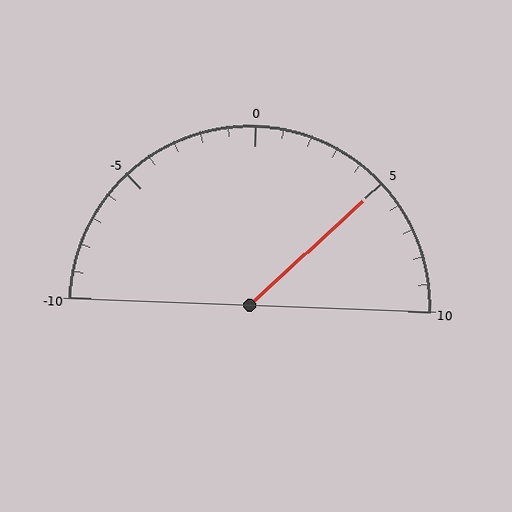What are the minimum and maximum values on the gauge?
The gauge ranges from -10 to 10.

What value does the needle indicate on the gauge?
The needle indicates approximately 5.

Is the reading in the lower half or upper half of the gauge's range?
The reading is in the upper half of the range (-10 to 10).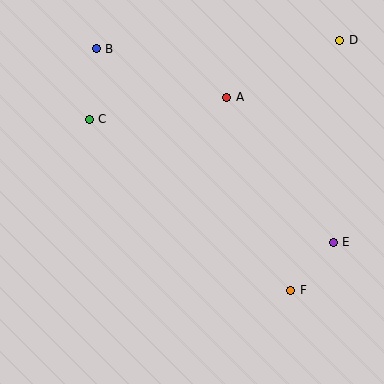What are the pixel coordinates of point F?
Point F is at (291, 290).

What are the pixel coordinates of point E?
Point E is at (333, 242).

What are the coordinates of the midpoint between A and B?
The midpoint between A and B is at (161, 73).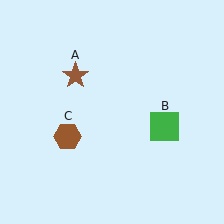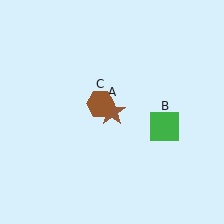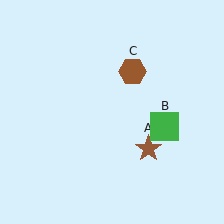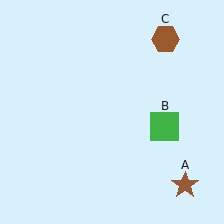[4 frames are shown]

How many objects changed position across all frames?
2 objects changed position: brown star (object A), brown hexagon (object C).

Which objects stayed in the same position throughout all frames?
Green square (object B) remained stationary.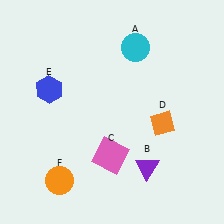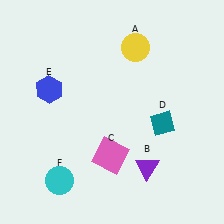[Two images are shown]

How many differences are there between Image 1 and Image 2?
There are 3 differences between the two images.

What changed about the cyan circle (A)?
In Image 1, A is cyan. In Image 2, it changed to yellow.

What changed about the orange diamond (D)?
In Image 1, D is orange. In Image 2, it changed to teal.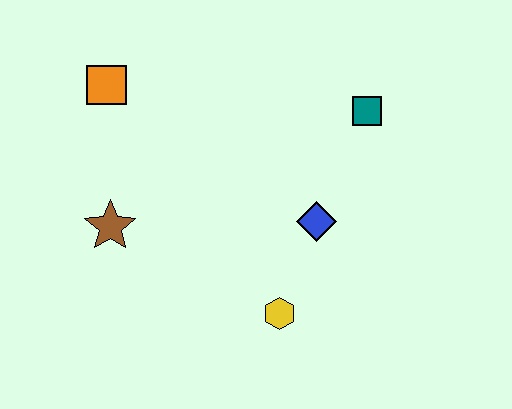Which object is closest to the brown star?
The orange square is closest to the brown star.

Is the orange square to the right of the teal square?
No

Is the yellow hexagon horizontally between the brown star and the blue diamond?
Yes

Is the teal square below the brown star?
No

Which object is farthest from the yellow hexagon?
The orange square is farthest from the yellow hexagon.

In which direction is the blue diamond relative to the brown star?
The blue diamond is to the right of the brown star.